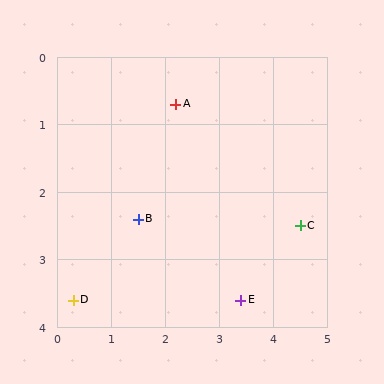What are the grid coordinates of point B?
Point B is at approximately (1.5, 2.4).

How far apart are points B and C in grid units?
Points B and C are about 3.0 grid units apart.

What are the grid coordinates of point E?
Point E is at approximately (3.4, 3.6).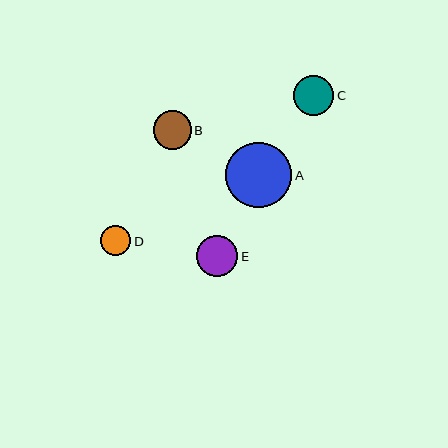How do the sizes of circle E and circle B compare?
Circle E and circle B are approximately the same size.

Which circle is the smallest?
Circle D is the smallest with a size of approximately 30 pixels.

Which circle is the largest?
Circle A is the largest with a size of approximately 66 pixels.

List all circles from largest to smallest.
From largest to smallest: A, E, C, B, D.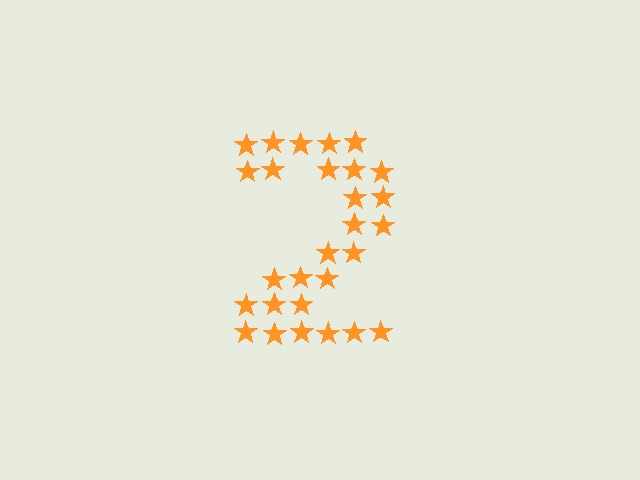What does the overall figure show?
The overall figure shows the digit 2.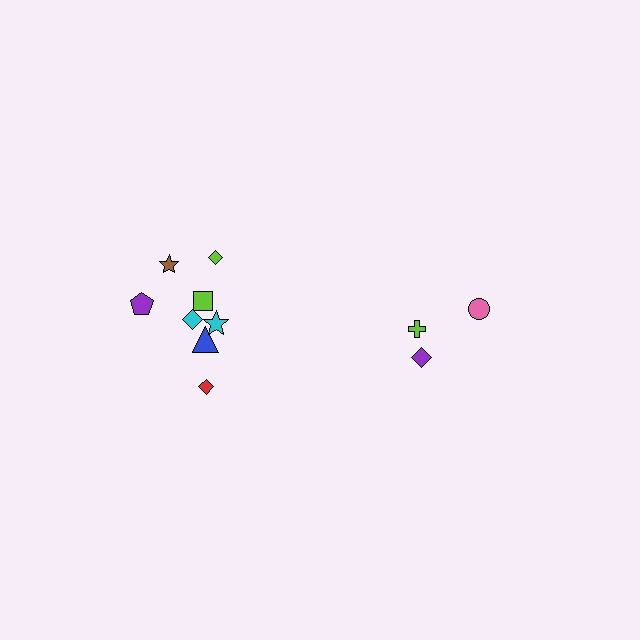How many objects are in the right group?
There are 3 objects.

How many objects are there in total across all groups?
There are 11 objects.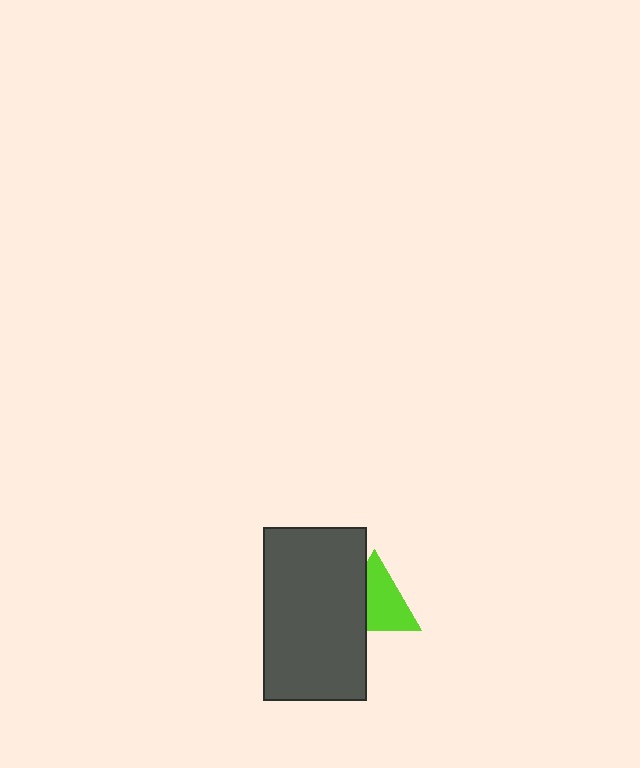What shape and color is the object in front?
The object in front is a dark gray rectangle.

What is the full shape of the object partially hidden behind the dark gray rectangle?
The partially hidden object is a lime triangle.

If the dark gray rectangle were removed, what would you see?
You would see the complete lime triangle.